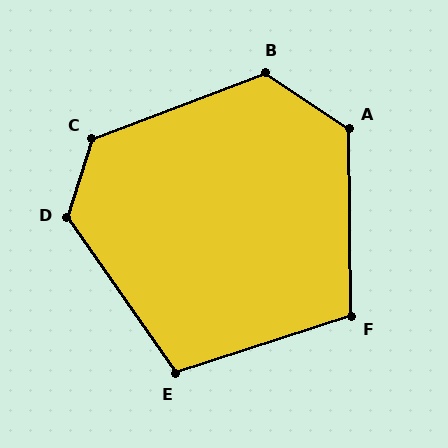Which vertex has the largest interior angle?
C, at approximately 129 degrees.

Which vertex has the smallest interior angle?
E, at approximately 107 degrees.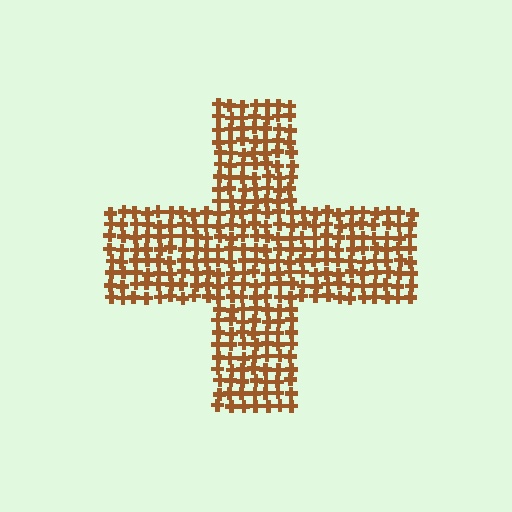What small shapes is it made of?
It is made of small crosses.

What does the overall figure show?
The overall figure shows a cross.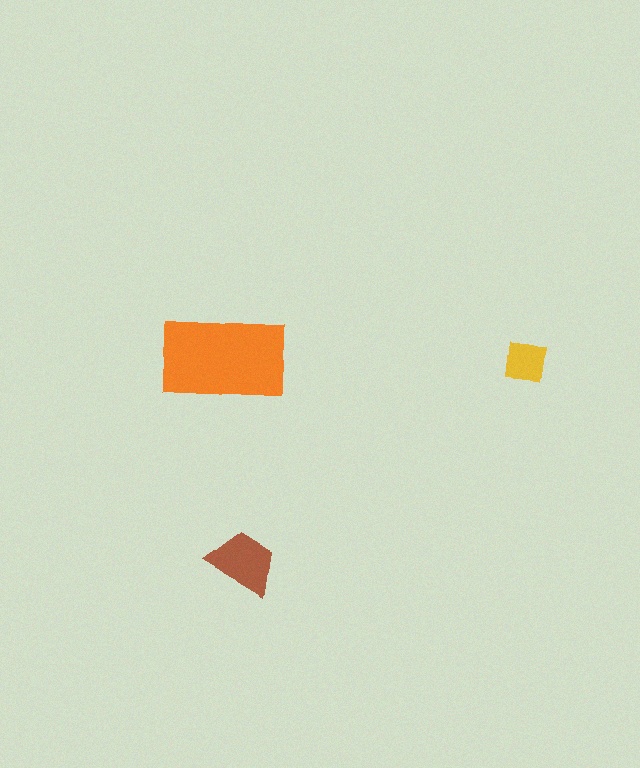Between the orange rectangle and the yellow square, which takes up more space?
The orange rectangle.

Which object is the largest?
The orange rectangle.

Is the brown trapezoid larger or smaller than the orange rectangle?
Smaller.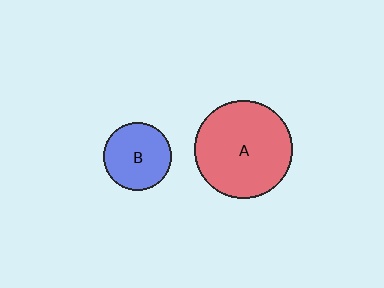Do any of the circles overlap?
No, none of the circles overlap.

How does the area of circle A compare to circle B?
Approximately 2.1 times.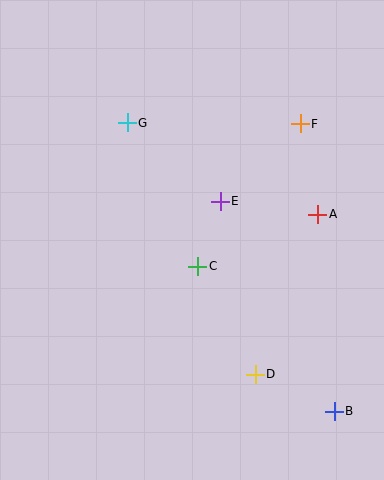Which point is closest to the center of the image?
Point C at (198, 266) is closest to the center.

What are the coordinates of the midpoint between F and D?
The midpoint between F and D is at (278, 249).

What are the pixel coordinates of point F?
Point F is at (300, 124).